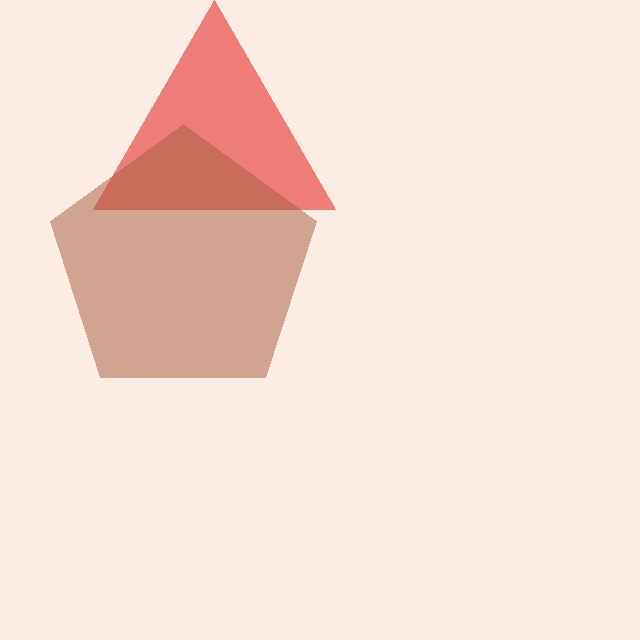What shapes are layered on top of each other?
The layered shapes are: a red triangle, a brown pentagon.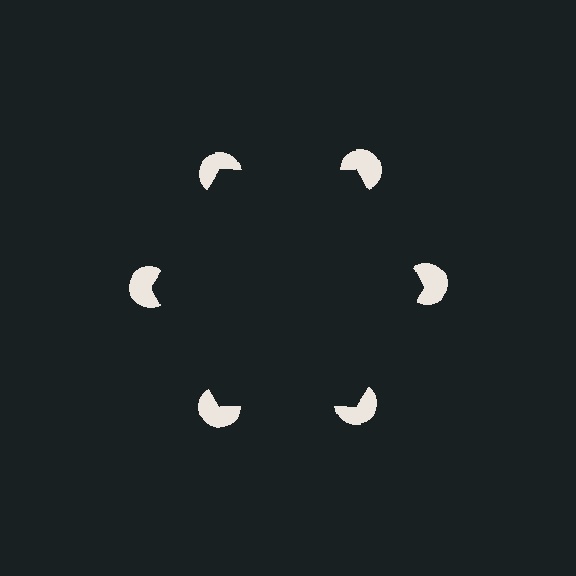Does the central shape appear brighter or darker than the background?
It typically appears slightly darker than the background, even though no actual brightness change is drawn.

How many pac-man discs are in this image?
There are 6 — one at each vertex of the illusory hexagon.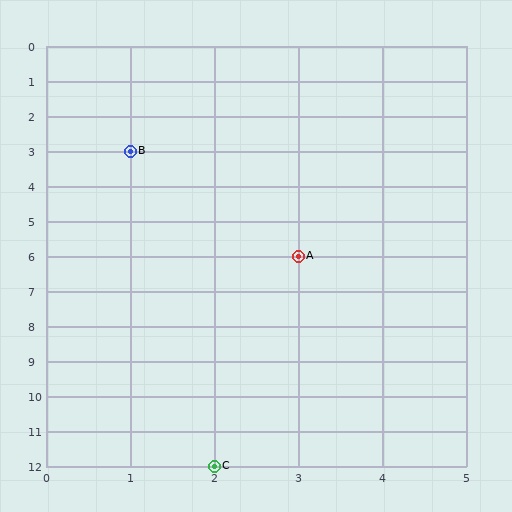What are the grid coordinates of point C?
Point C is at grid coordinates (2, 12).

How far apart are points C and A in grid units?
Points C and A are 1 column and 6 rows apart (about 6.1 grid units diagonally).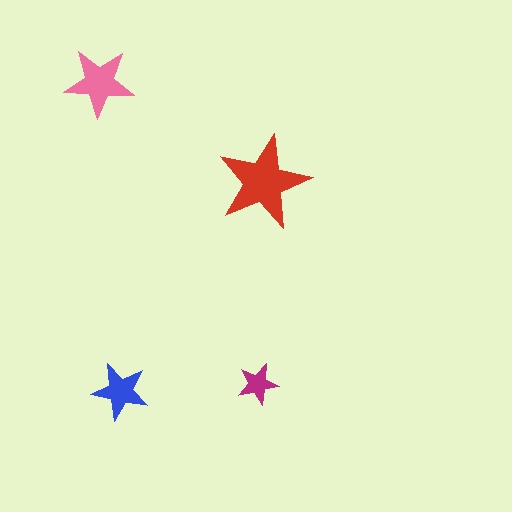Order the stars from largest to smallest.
the red one, the pink one, the blue one, the magenta one.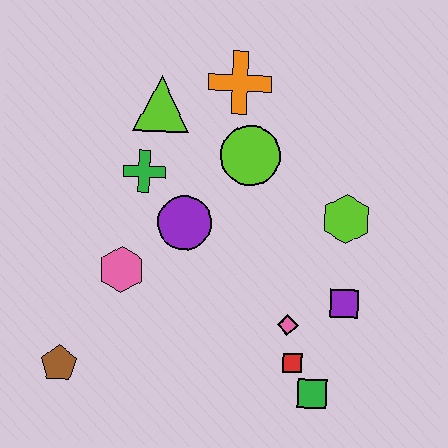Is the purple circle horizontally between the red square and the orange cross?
No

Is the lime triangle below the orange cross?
Yes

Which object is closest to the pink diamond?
The red square is closest to the pink diamond.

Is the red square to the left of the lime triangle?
No